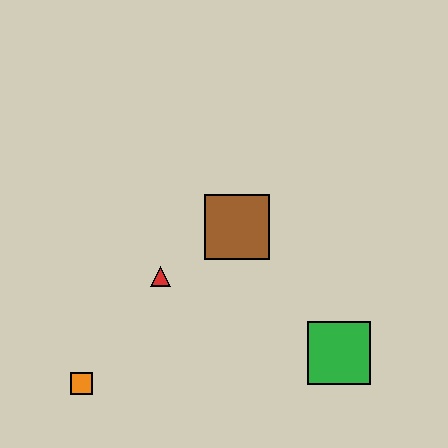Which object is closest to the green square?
The brown square is closest to the green square.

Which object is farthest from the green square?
The orange square is farthest from the green square.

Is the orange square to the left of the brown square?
Yes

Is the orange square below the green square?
Yes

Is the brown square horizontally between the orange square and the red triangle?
No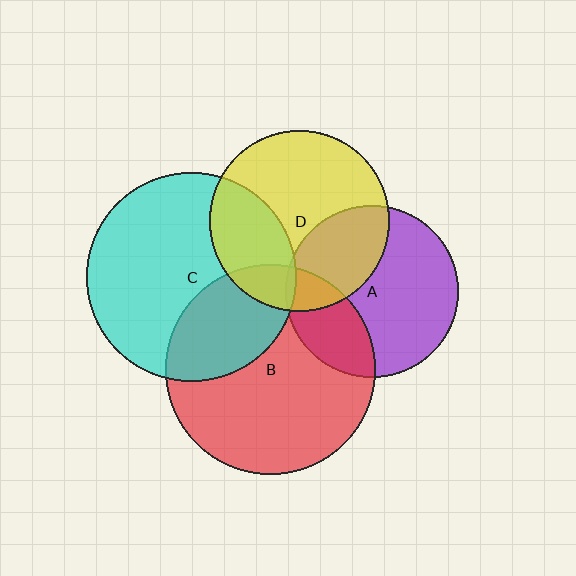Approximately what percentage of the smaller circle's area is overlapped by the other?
Approximately 5%.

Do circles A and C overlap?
Yes.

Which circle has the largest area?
Circle B (red).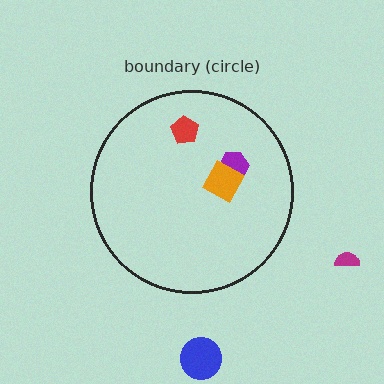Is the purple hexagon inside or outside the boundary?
Inside.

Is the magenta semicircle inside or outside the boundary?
Outside.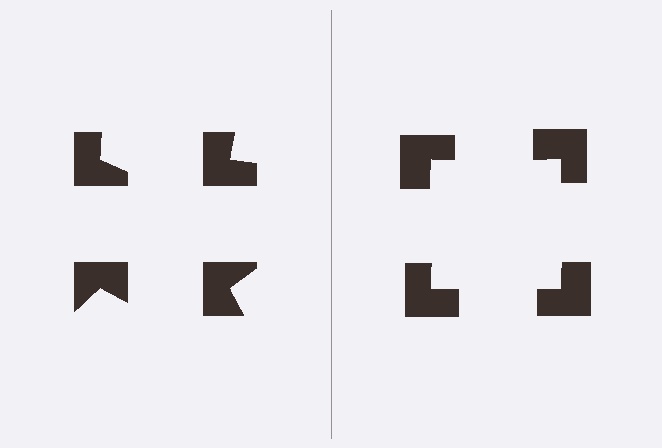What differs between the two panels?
The notched squares are positioned identically on both sides; only the wedge orientations differ. On the right they align to a square; on the left they are misaligned.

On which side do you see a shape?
An illusory square appears on the right side. On the left side the wedge cuts are rotated, so no coherent shape forms.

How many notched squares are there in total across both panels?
8 — 4 on each side.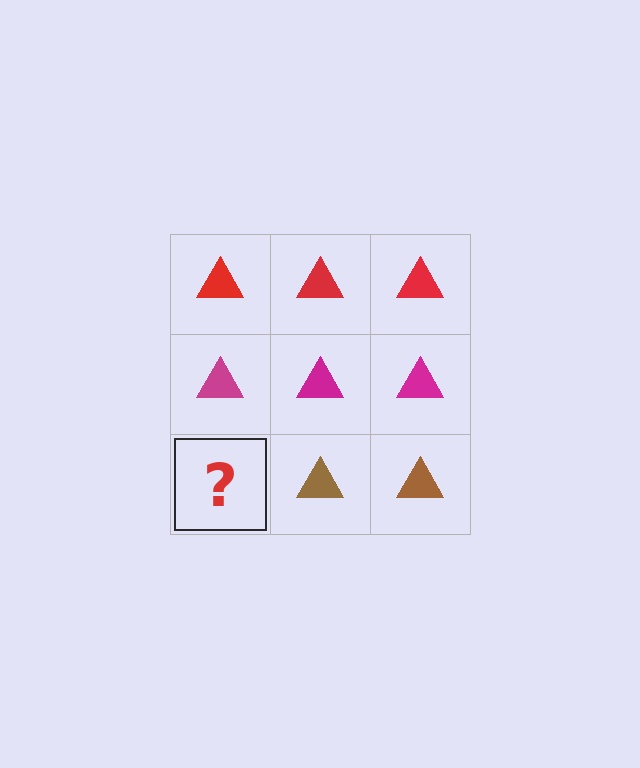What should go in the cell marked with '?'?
The missing cell should contain a brown triangle.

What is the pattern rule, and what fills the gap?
The rule is that each row has a consistent color. The gap should be filled with a brown triangle.